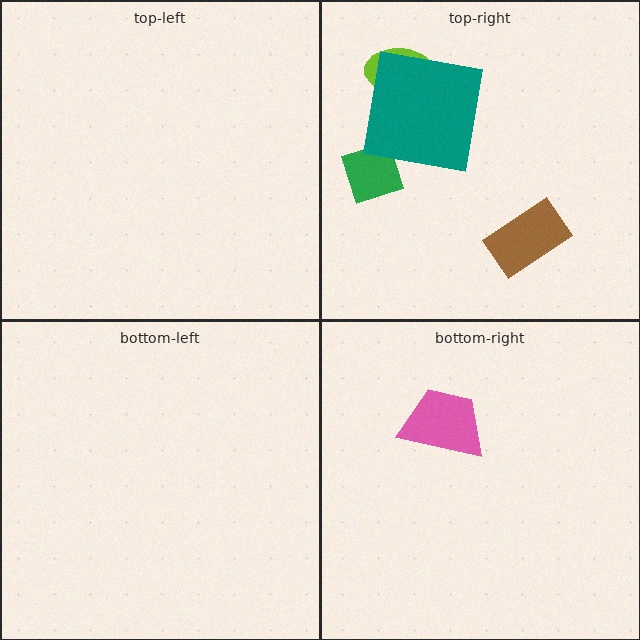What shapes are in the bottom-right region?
The pink trapezoid.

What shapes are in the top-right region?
The lime ellipse, the brown rectangle, the green diamond, the teal square.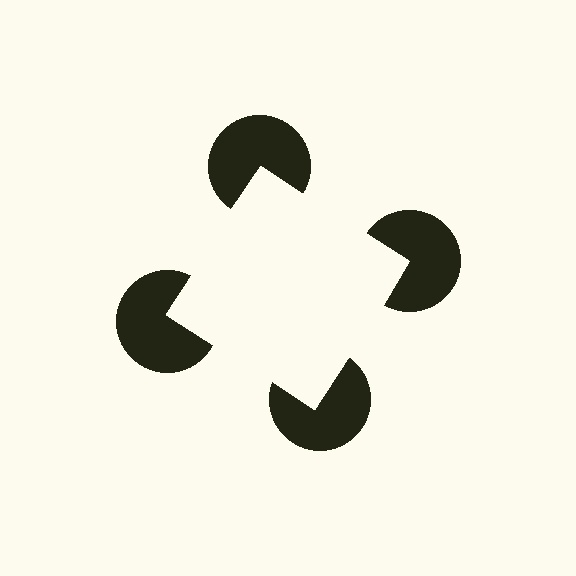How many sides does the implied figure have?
4 sides.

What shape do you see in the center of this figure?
An illusory square — its edges are inferred from the aligned wedge cuts in the pac-man discs, not physically drawn.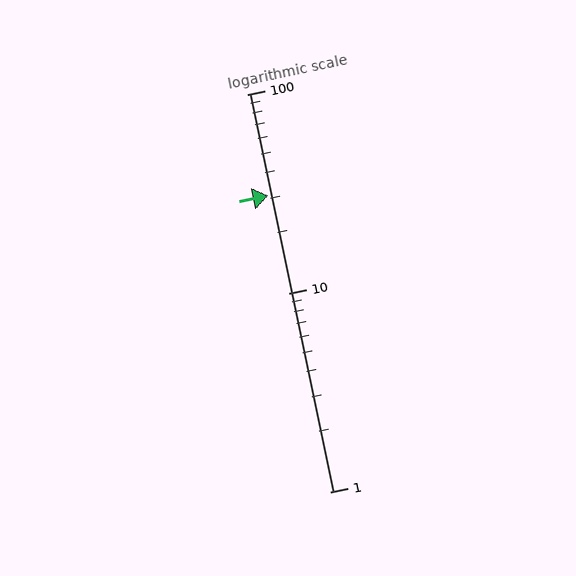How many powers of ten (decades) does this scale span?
The scale spans 2 decades, from 1 to 100.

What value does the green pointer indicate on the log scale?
The pointer indicates approximately 31.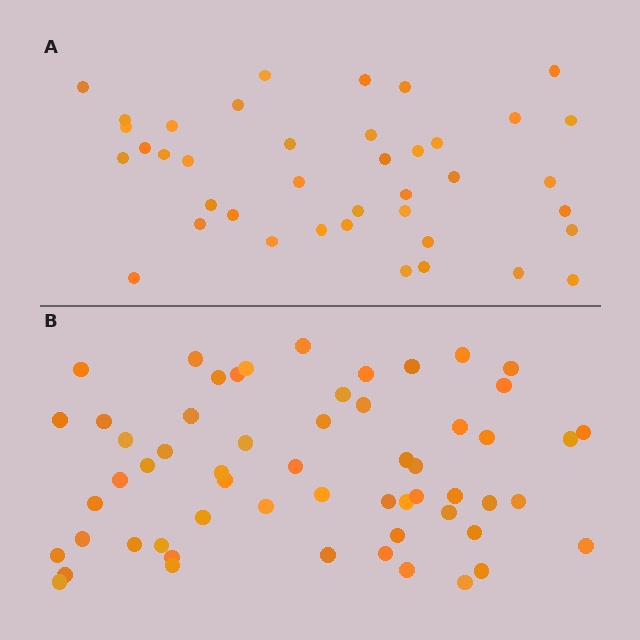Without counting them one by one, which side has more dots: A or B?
Region B (the bottom region) has more dots.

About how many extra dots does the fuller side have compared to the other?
Region B has approximately 20 more dots than region A.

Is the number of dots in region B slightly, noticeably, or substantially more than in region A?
Region B has substantially more. The ratio is roughly 1.4 to 1.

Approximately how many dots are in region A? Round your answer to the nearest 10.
About 40 dots.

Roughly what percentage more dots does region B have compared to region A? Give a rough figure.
About 45% more.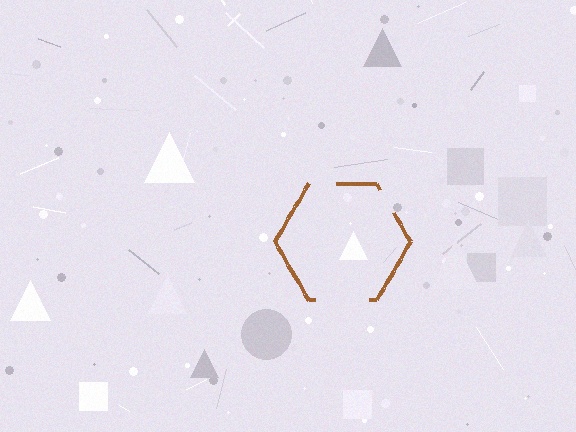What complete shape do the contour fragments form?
The contour fragments form a hexagon.